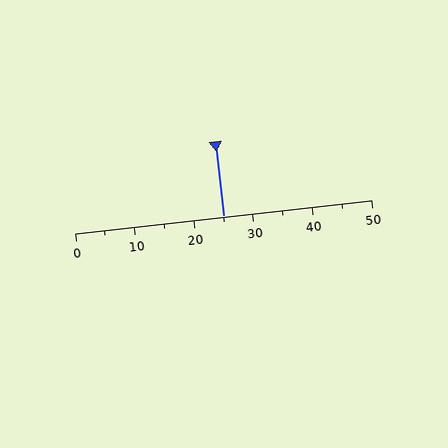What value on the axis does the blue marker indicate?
The marker indicates approximately 25.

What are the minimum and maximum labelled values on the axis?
The axis runs from 0 to 50.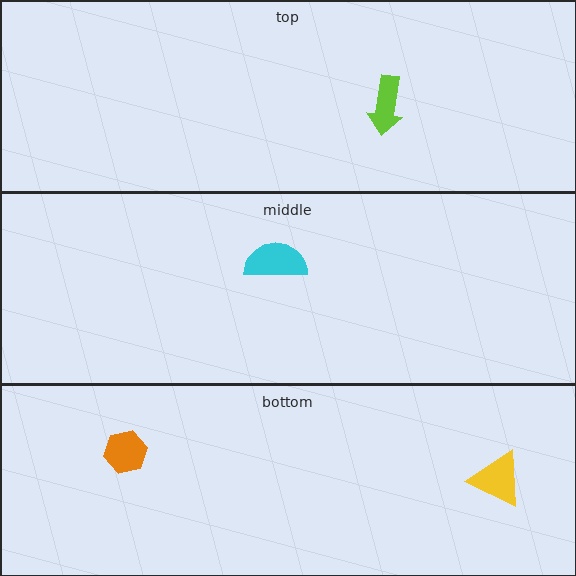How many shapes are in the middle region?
1.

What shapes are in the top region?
The lime arrow.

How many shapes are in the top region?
1.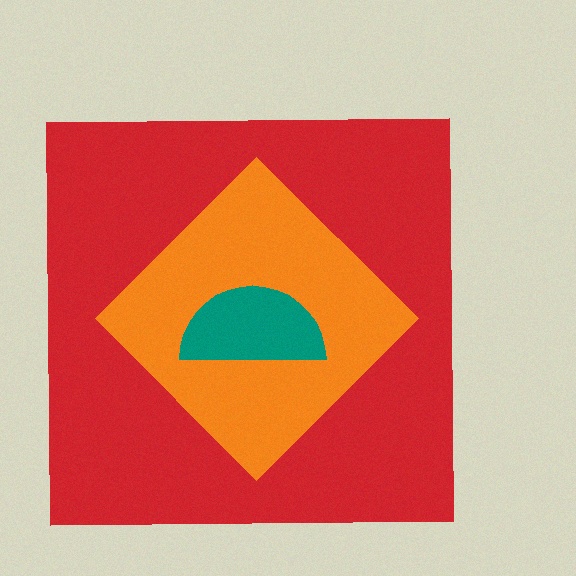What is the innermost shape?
The teal semicircle.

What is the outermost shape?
The red square.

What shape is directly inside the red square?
The orange diamond.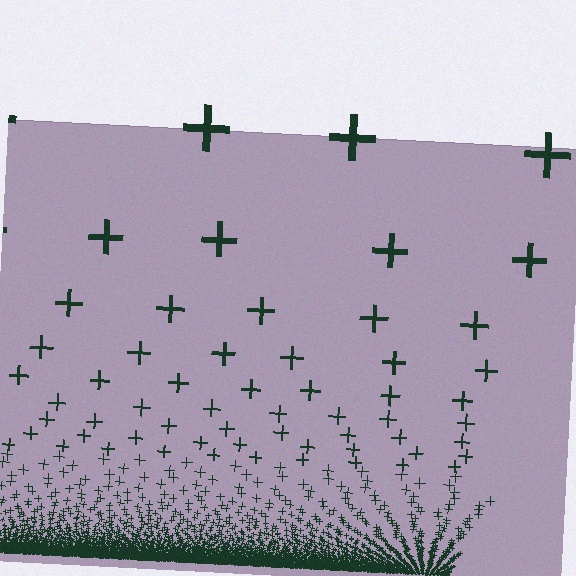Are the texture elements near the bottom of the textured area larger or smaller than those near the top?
Smaller. The gradient is inverted — elements near the bottom are smaller and denser.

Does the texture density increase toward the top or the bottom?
Density increases toward the bottom.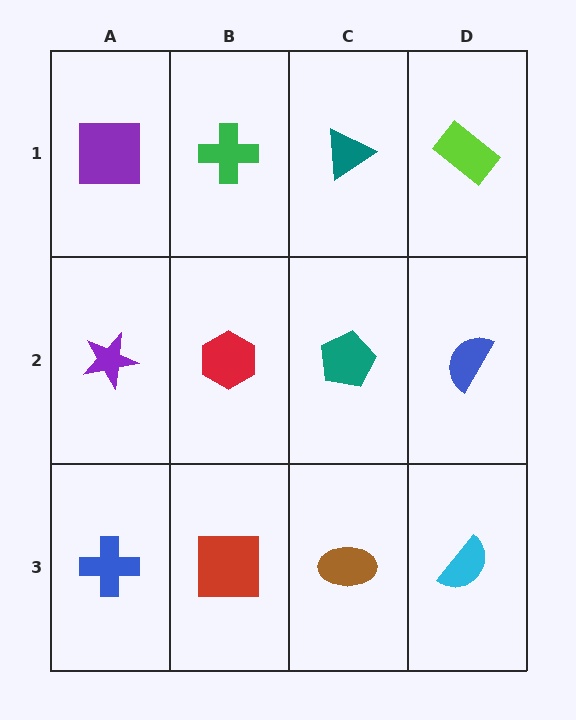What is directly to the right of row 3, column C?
A cyan semicircle.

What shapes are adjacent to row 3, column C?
A teal pentagon (row 2, column C), a red square (row 3, column B), a cyan semicircle (row 3, column D).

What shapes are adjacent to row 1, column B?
A red hexagon (row 2, column B), a purple square (row 1, column A), a teal triangle (row 1, column C).